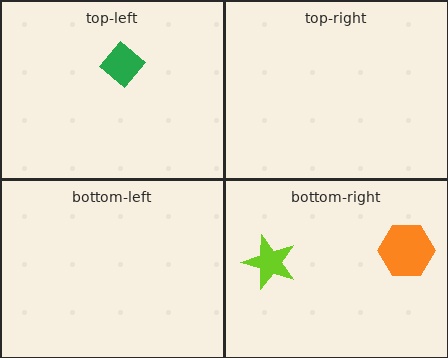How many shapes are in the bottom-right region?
2.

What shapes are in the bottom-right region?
The lime star, the orange hexagon.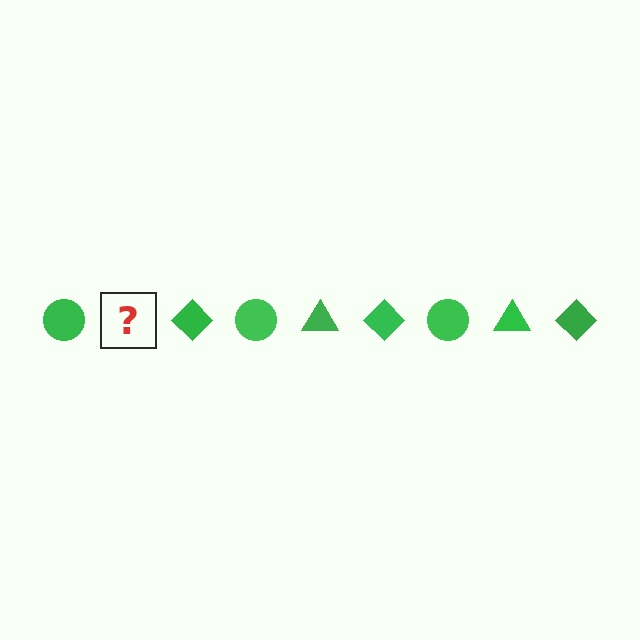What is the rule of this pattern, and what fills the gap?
The rule is that the pattern cycles through circle, triangle, diamond shapes in green. The gap should be filled with a green triangle.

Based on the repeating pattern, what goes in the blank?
The blank should be a green triangle.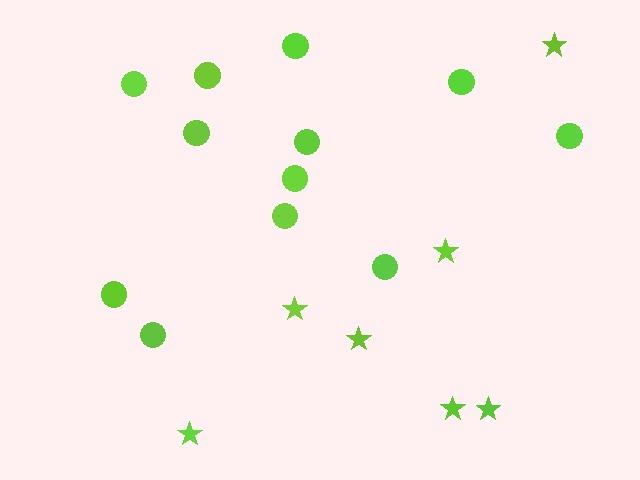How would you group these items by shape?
There are 2 groups: one group of stars (7) and one group of circles (12).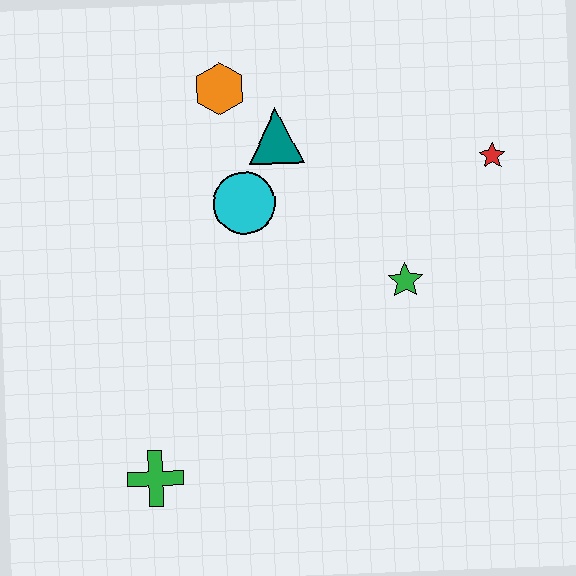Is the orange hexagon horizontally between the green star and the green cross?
Yes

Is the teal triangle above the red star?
Yes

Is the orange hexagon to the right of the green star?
No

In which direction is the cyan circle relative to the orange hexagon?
The cyan circle is below the orange hexagon.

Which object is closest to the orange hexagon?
The teal triangle is closest to the orange hexagon.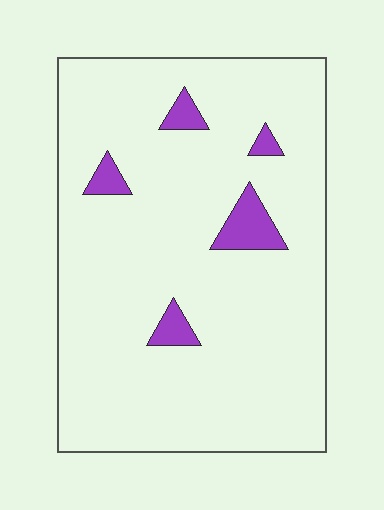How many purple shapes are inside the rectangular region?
5.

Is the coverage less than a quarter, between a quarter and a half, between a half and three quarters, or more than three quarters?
Less than a quarter.